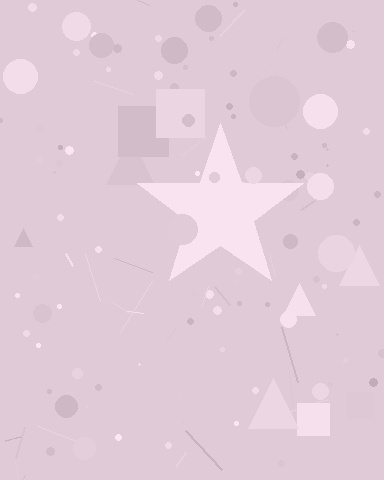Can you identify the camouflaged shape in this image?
The camouflaged shape is a star.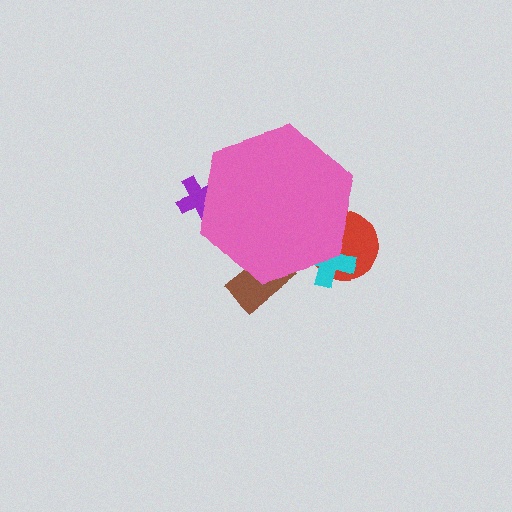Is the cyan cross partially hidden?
Yes, the cyan cross is partially hidden behind the pink hexagon.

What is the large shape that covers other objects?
A pink hexagon.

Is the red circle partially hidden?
Yes, the red circle is partially hidden behind the pink hexagon.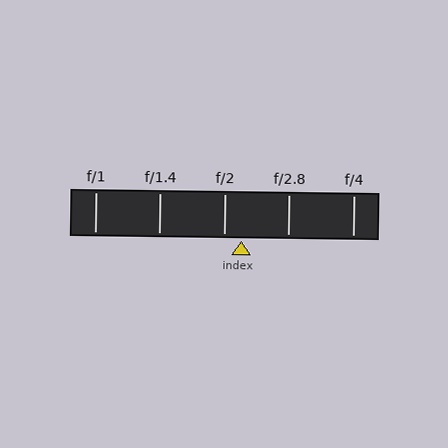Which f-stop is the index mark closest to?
The index mark is closest to f/2.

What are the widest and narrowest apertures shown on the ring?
The widest aperture shown is f/1 and the narrowest is f/4.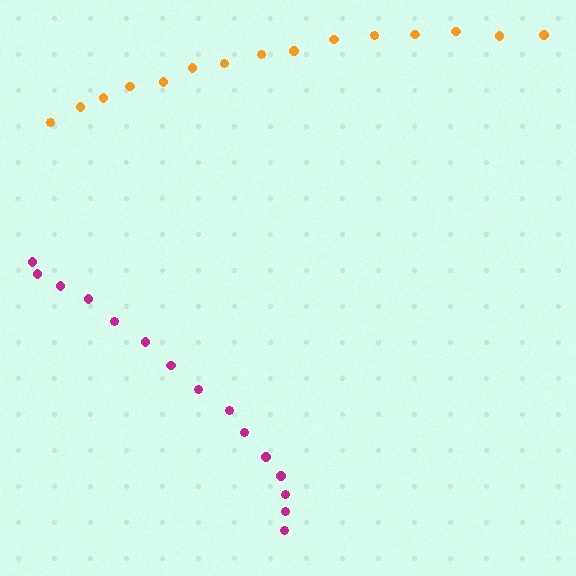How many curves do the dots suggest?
There are 2 distinct paths.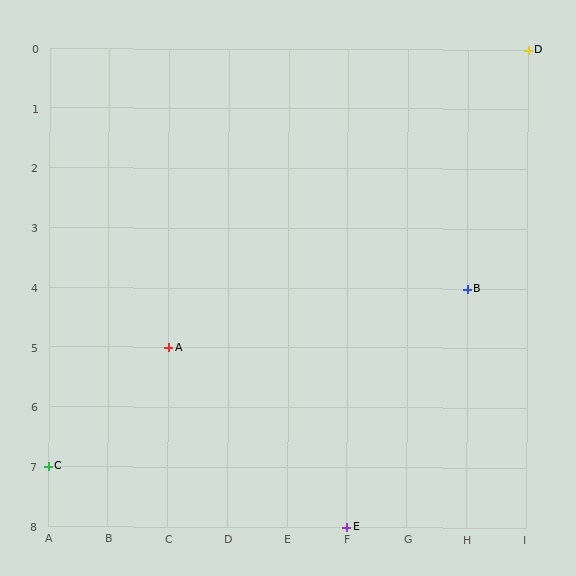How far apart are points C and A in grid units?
Points C and A are 2 columns and 2 rows apart (about 2.8 grid units diagonally).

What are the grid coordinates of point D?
Point D is at grid coordinates (I, 0).